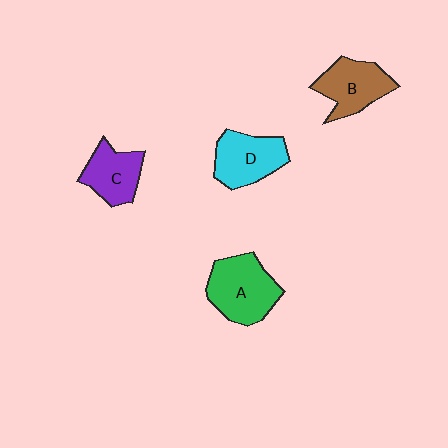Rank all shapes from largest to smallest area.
From largest to smallest: A (green), D (cyan), B (brown), C (purple).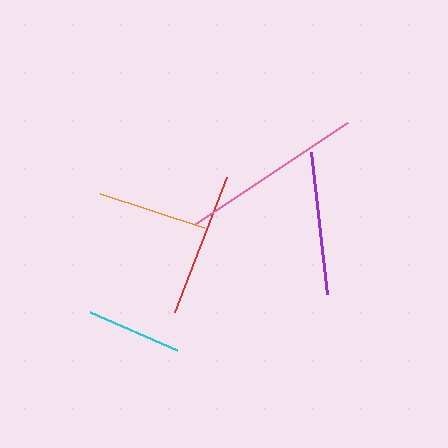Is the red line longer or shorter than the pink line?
The pink line is longer than the red line.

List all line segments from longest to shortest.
From longest to shortest: pink, red, purple, orange, cyan.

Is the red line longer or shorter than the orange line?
The red line is longer than the orange line.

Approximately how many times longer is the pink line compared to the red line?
The pink line is approximately 1.3 times the length of the red line.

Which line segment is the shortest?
The cyan line is the shortest at approximately 95 pixels.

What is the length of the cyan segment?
The cyan segment is approximately 95 pixels long.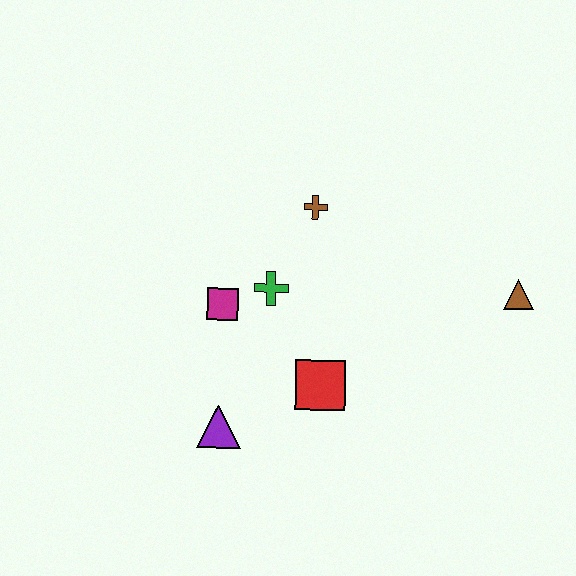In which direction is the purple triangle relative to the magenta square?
The purple triangle is below the magenta square.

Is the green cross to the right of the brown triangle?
No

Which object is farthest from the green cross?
The brown triangle is farthest from the green cross.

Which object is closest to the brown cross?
The green cross is closest to the brown cross.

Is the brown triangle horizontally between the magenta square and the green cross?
No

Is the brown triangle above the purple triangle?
Yes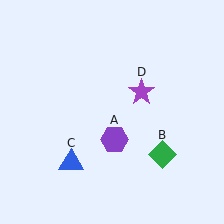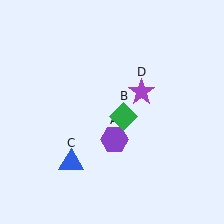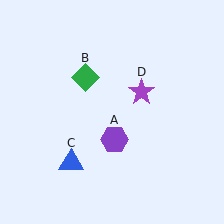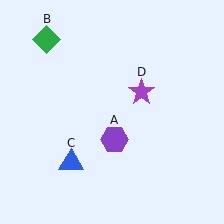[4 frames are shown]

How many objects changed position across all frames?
1 object changed position: green diamond (object B).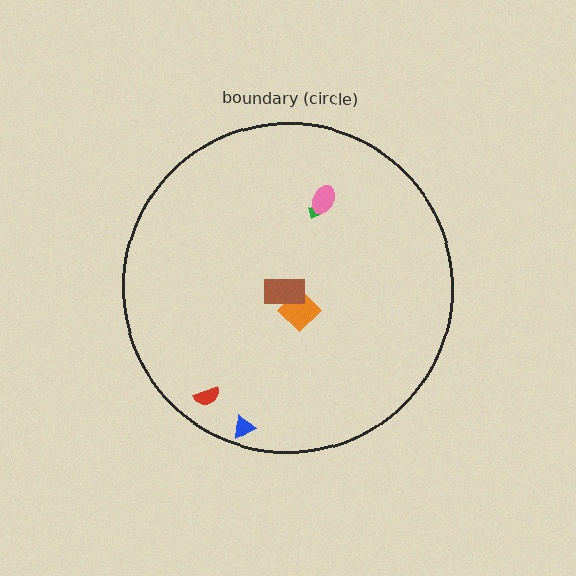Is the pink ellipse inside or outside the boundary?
Inside.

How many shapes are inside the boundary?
6 inside, 0 outside.